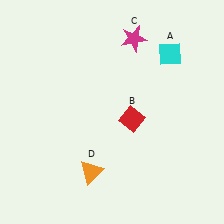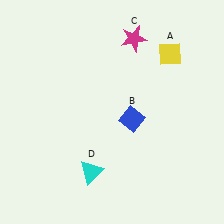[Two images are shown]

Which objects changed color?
A changed from cyan to yellow. B changed from red to blue. D changed from orange to cyan.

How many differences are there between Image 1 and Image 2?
There are 3 differences between the two images.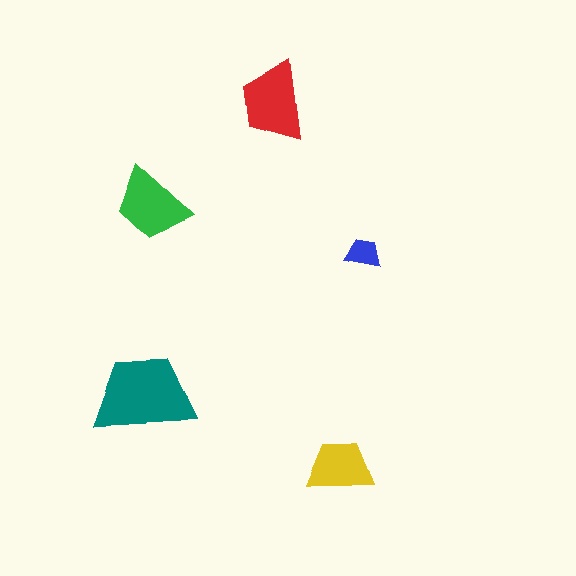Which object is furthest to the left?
The teal trapezoid is leftmost.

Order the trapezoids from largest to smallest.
the teal one, the red one, the green one, the yellow one, the blue one.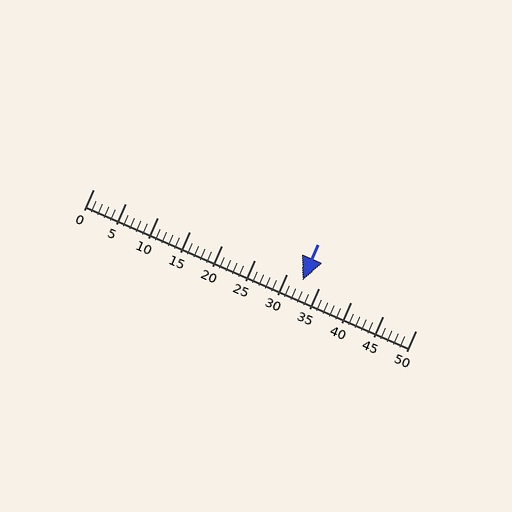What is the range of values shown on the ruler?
The ruler shows values from 0 to 50.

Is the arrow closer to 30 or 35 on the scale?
The arrow is closer to 30.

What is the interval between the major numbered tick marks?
The major tick marks are spaced 5 units apart.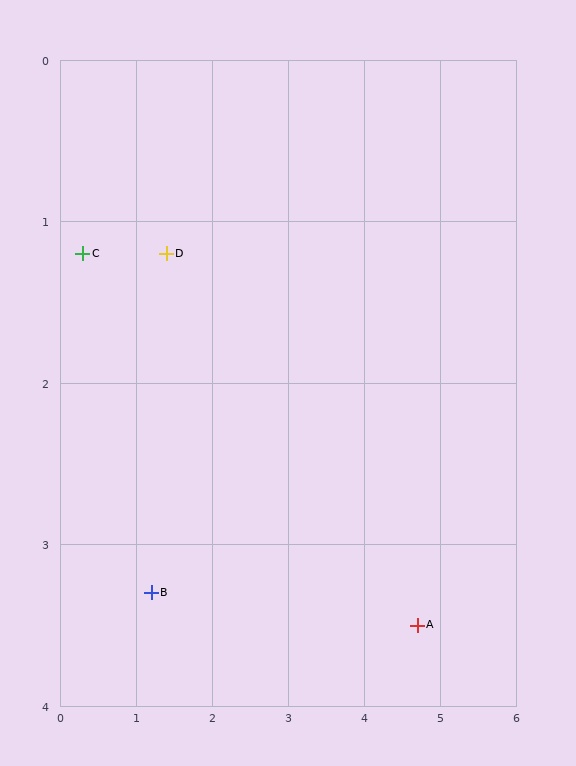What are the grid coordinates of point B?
Point B is at approximately (1.2, 3.3).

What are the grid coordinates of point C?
Point C is at approximately (0.3, 1.2).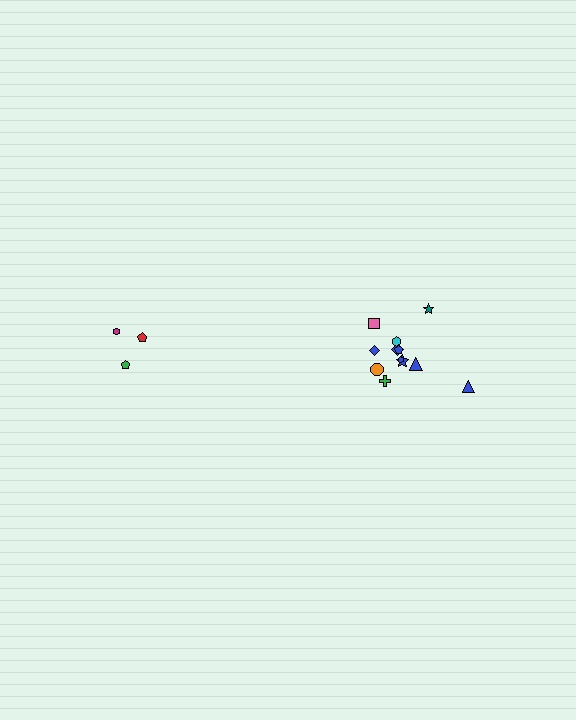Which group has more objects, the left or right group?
The right group.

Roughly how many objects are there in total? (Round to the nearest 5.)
Roughly 15 objects in total.